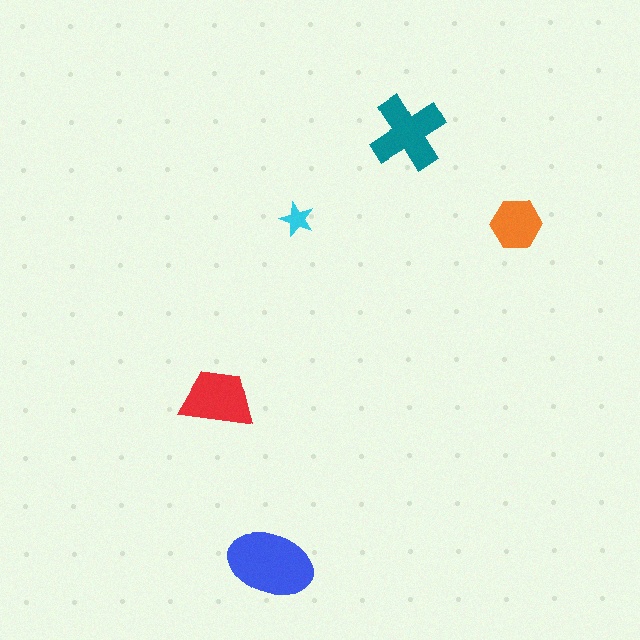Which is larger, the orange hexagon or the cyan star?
The orange hexagon.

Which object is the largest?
The blue ellipse.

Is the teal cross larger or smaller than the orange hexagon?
Larger.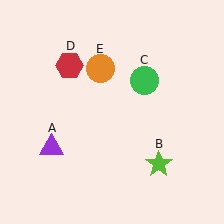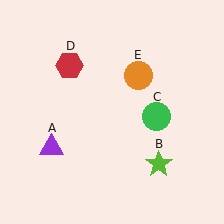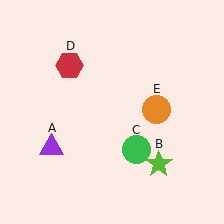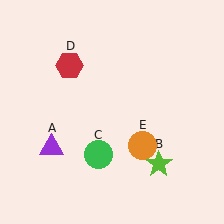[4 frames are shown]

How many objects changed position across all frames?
2 objects changed position: green circle (object C), orange circle (object E).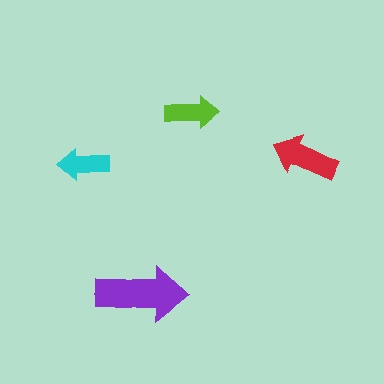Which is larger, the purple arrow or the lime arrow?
The purple one.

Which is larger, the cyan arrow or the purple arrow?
The purple one.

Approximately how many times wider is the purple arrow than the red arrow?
About 1.5 times wider.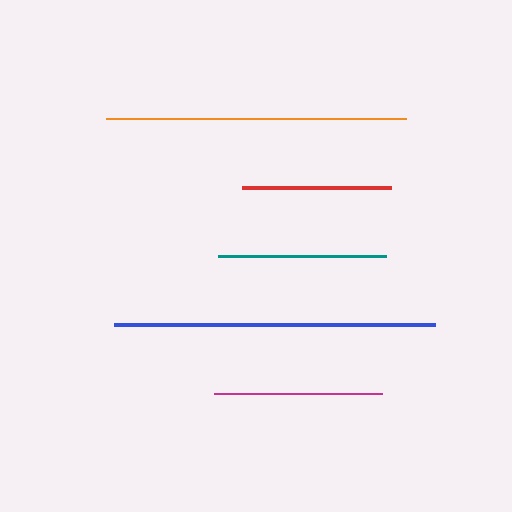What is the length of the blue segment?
The blue segment is approximately 322 pixels long.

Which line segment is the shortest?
The red line is the shortest at approximately 149 pixels.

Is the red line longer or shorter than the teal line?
The teal line is longer than the red line.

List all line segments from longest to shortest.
From longest to shortest: blue, orange, teal, magenta, red.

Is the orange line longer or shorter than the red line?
The orange line is longer than the red line.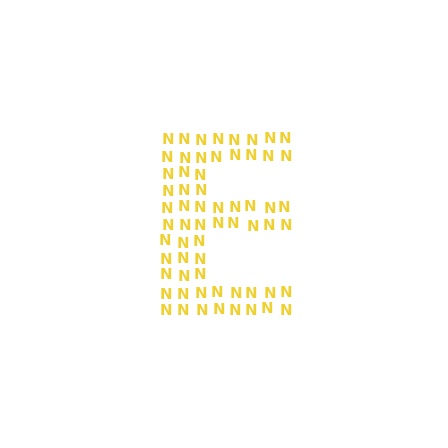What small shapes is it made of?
It is made of small letter N's.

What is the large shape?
The large shape is the letter E.